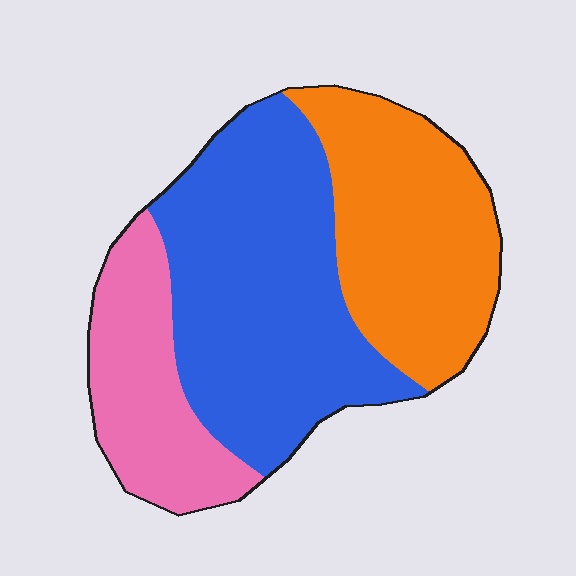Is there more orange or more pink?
Orange.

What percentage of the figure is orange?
Orange takes up about one third (1/3) of the figure.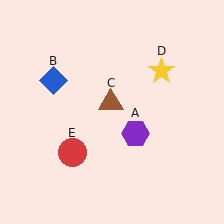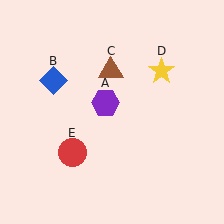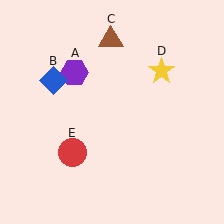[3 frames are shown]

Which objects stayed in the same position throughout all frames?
Blue diamond (object B) and yellow star (object D) and red circle (object E) remained stationary.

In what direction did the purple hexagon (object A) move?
The purple hexagon (object A) moved up and to the left.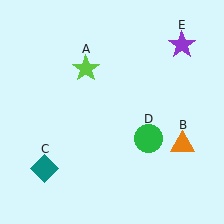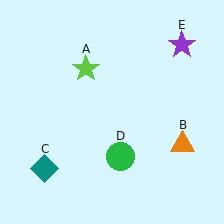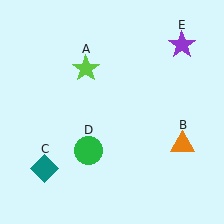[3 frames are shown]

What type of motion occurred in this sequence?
The green circle (object D) rotated clockwise around the center of the scene.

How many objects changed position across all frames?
1 object changed position: green circle (object D).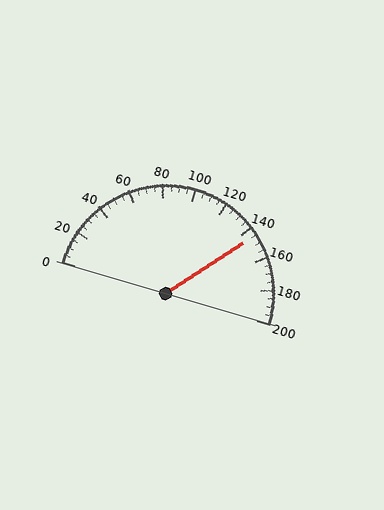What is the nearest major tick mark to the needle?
The nearest major tick mark is 140.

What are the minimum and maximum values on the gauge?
The gauge ranges from 0 to 200.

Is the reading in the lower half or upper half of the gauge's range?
The reading is in the upper half of the range (0 to 200).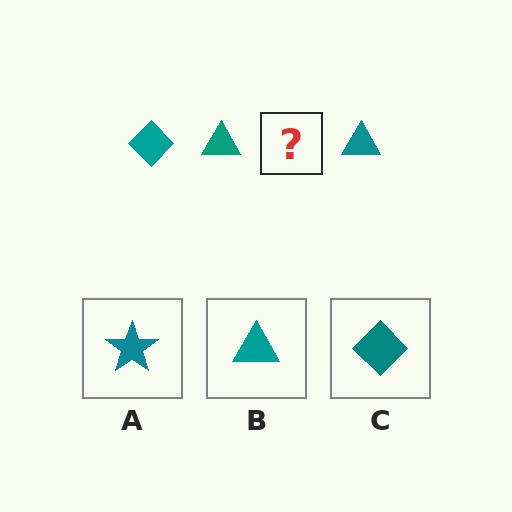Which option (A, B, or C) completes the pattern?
C.